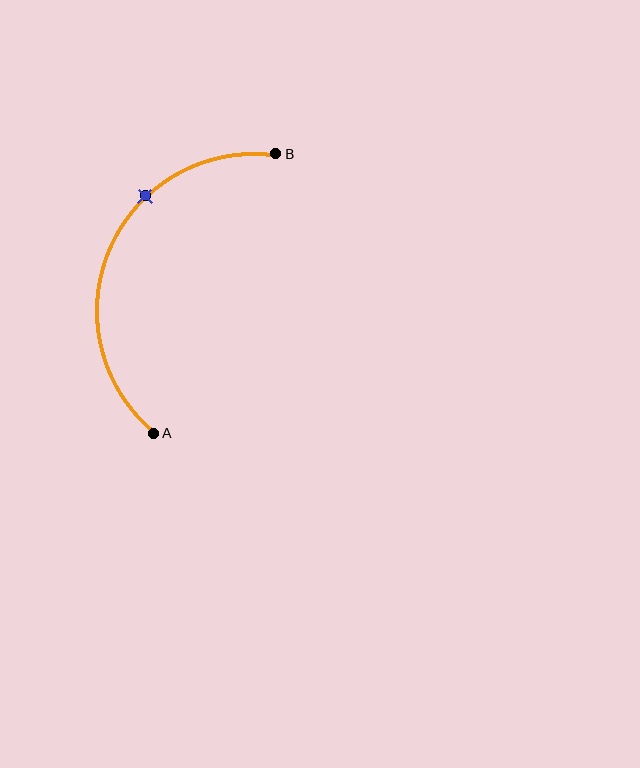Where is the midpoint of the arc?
The arc midpoint is the point on the curve farthest from the straight line joining A and B. It sits to the left of that line.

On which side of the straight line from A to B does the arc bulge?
The arc bulges to the left of the straight line connecting A and B.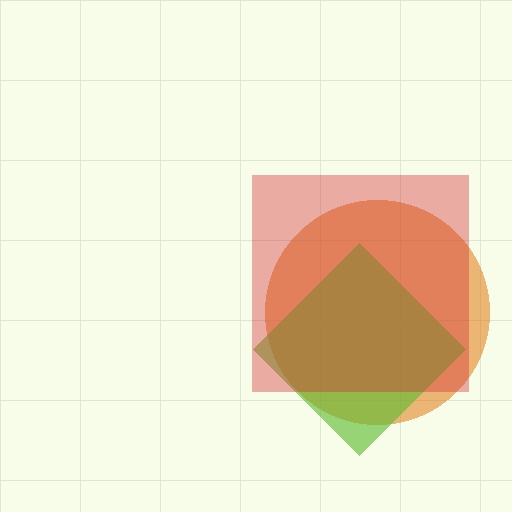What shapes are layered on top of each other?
The layered shapes are: an orange circle, a lime diamond, a red square.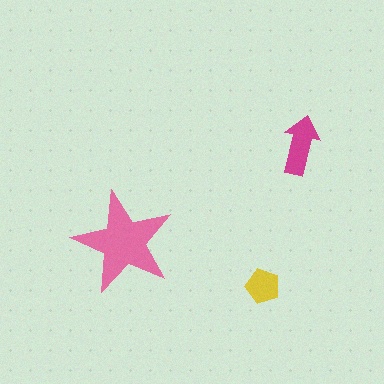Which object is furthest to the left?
The pink star is leftmost.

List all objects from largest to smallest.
The pink star, the magenta arrow, the yellow pentagon.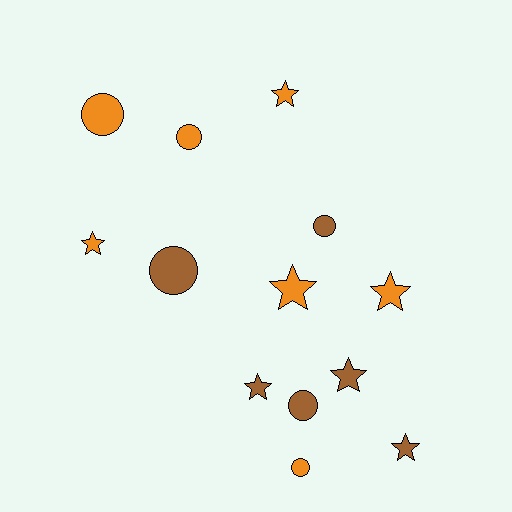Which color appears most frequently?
Orange, with 7 objects.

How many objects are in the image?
There are 13 objects.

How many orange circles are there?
There are 3 orange circles.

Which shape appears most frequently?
Star, with 7 objects.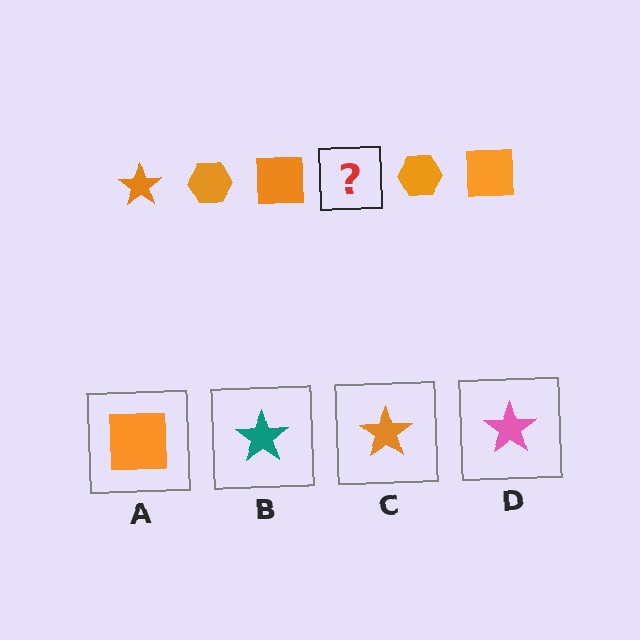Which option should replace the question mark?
Option C.